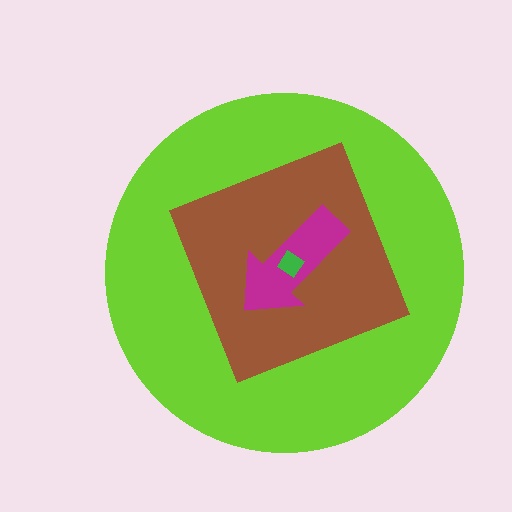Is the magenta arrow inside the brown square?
Yes.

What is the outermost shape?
The lime circle.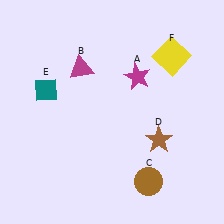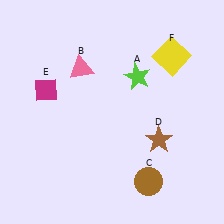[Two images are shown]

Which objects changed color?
A changed from magenta to lime. B changed from magenta to pink. E changed from teal to magenta.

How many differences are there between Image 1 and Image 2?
There are 3 differences between the two images.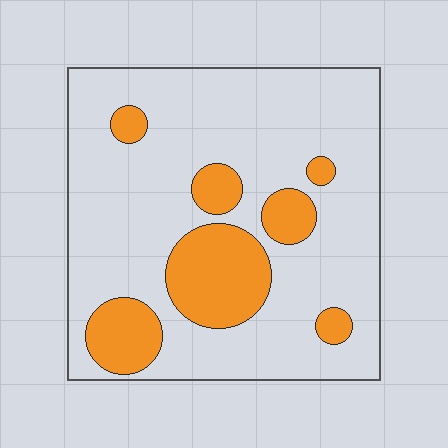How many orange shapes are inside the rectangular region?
7.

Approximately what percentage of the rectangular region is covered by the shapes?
Approximately 20%.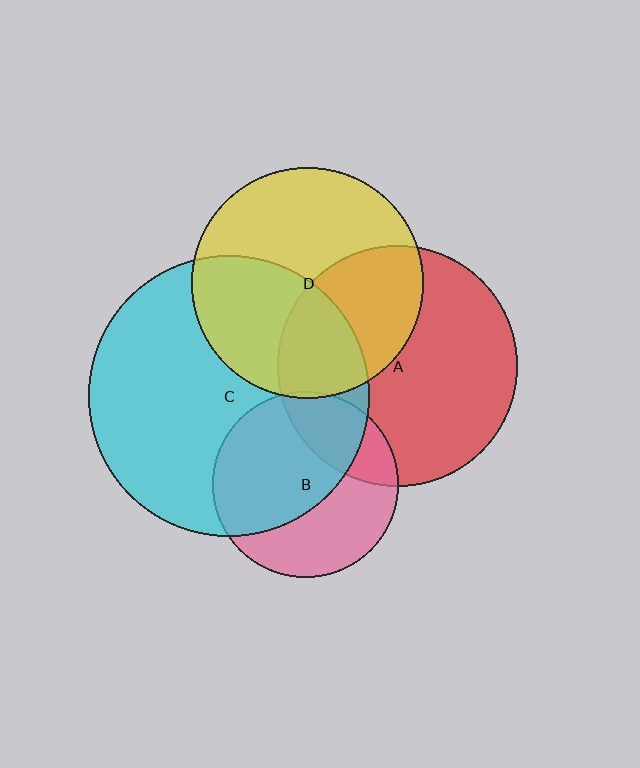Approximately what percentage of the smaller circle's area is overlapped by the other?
Approximately 25%.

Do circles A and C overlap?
Yes.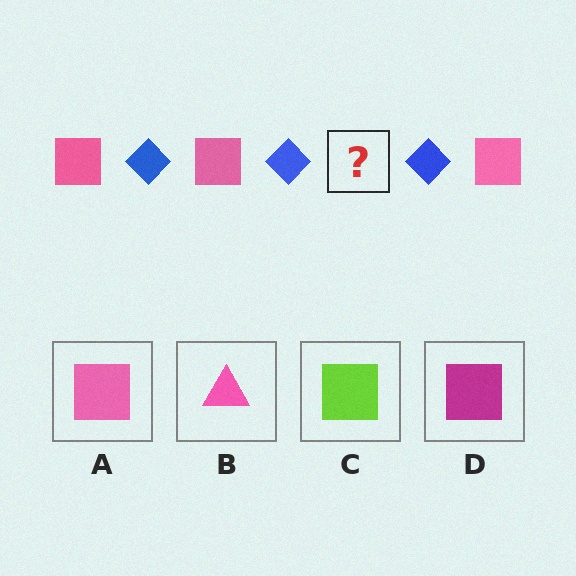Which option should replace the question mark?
Option A.